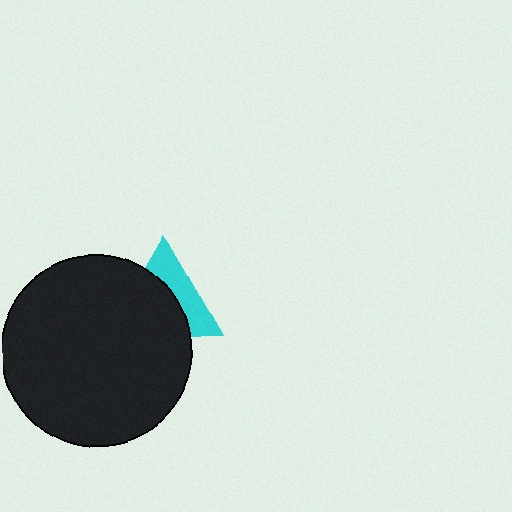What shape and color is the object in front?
The object in front is a black circle.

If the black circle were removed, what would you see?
You would see the complete cyan triangle.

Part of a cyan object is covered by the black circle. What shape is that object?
It is a triangle.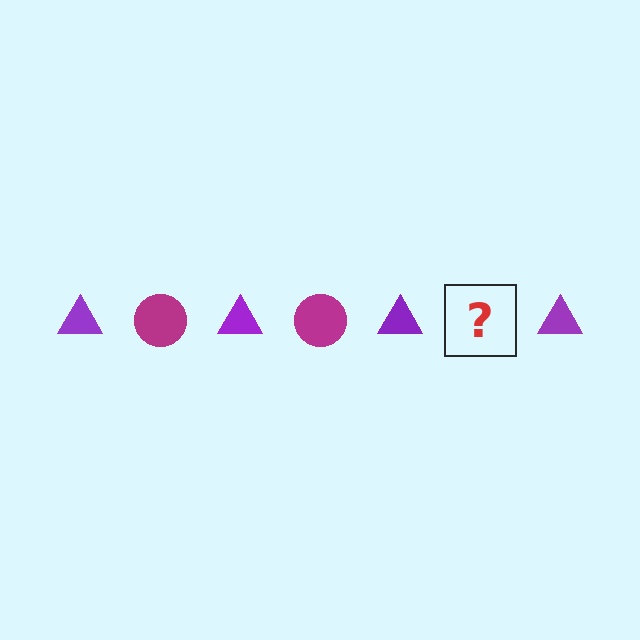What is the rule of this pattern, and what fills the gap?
The rule is that the pattern alternates between purple triangle and magenta circle. The gap should be filled with a magenta circle.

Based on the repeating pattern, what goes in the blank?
The blank should be a magenta circle.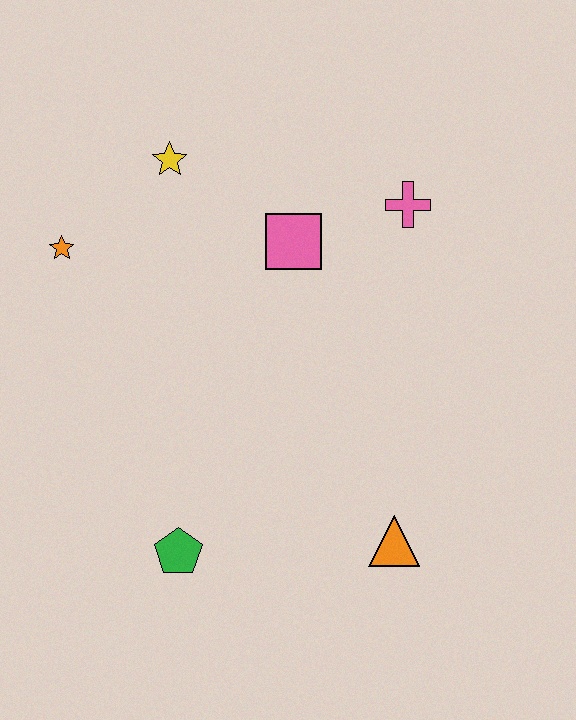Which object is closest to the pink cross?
The pink square is closest to the pink cross.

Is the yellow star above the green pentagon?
Yes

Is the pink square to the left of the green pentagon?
No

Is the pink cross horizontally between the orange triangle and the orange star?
No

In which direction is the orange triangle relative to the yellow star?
The orange triangle is below the yellow star.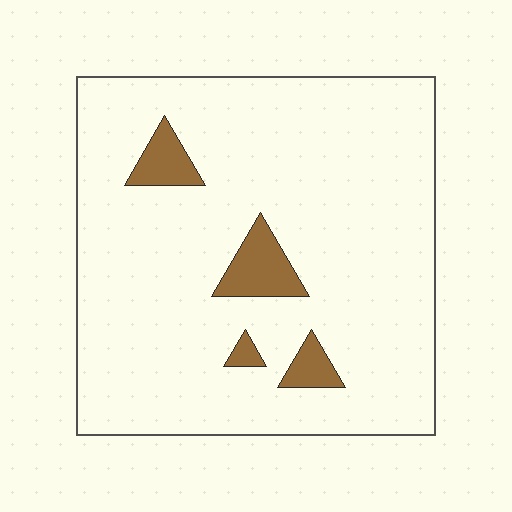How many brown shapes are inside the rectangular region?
4.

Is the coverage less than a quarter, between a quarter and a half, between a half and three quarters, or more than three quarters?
Less than a quarter.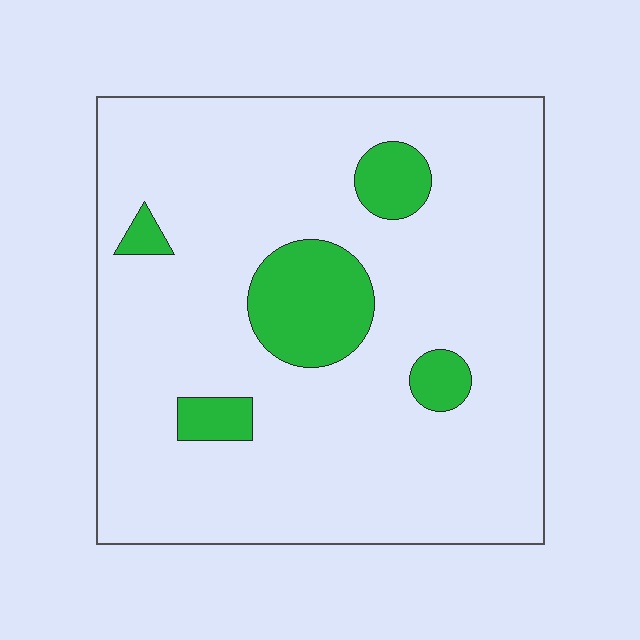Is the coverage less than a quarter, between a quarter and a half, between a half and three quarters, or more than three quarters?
Less than a quarter.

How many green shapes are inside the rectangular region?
5.